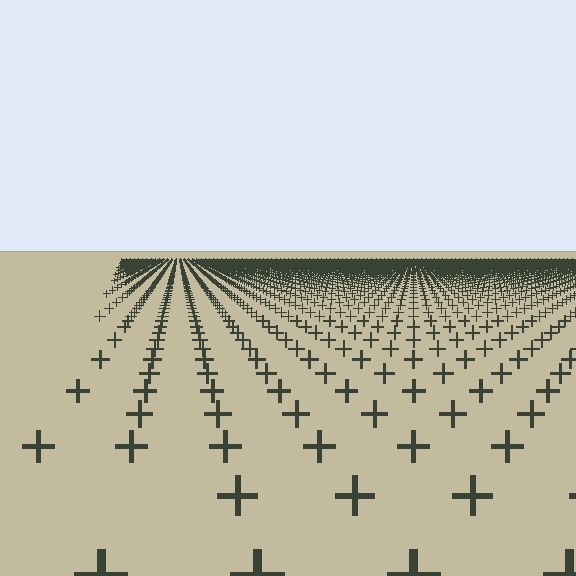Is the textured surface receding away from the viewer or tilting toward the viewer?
The surface is receding away from the viewer. Texture elements get smaller and denser toward the top.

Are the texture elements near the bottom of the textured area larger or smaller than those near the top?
Larger. Near the bottom, elements are closer to the viewer and appear at a bigger on-screen size.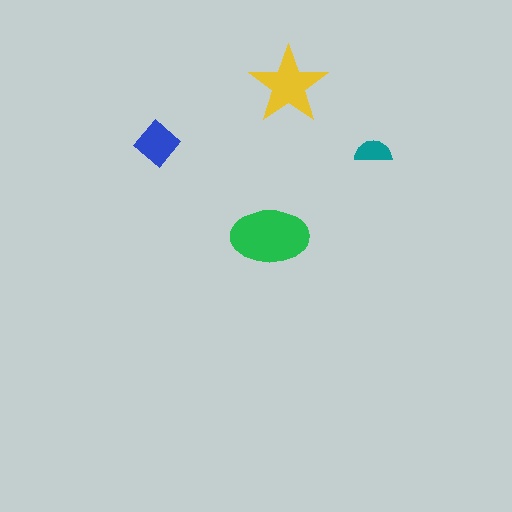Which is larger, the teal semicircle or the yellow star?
The yellow star.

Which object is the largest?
The green ellipse.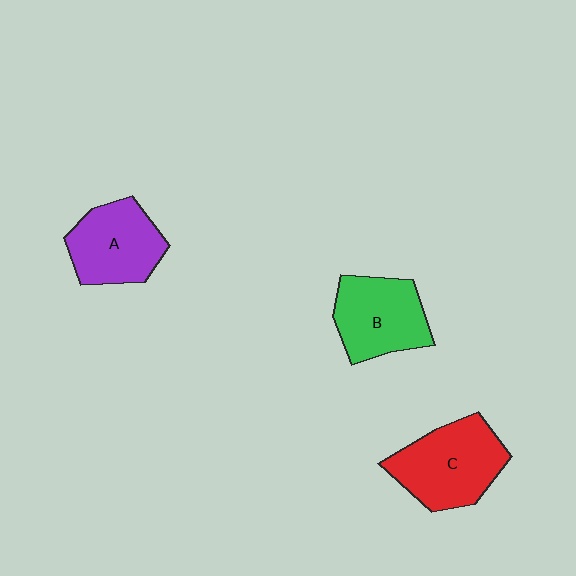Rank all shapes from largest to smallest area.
From largest to smallest: C (red), B (green), A (purple).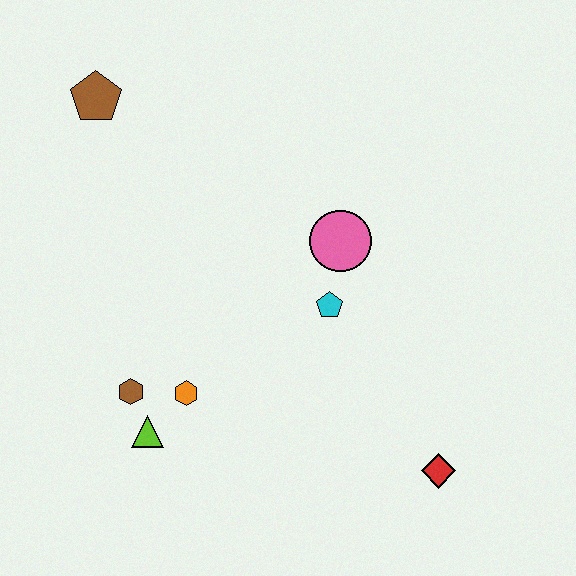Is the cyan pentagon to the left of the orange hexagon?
No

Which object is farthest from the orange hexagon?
The brown pentagon is farthest from the orange hexagon.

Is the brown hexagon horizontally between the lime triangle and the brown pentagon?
Yes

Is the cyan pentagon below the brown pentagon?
Yes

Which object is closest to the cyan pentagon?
The pink circle is closest to the cyan pentagon.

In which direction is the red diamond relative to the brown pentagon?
The red diamond is below the brown pentagon.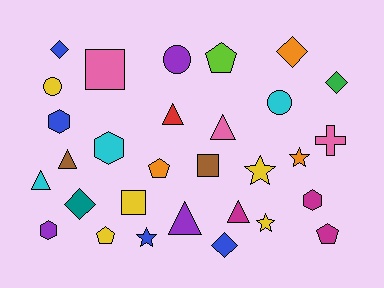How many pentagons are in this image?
There are 4 pentagons.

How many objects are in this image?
There are 30 objects.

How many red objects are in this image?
There is 1 red object.